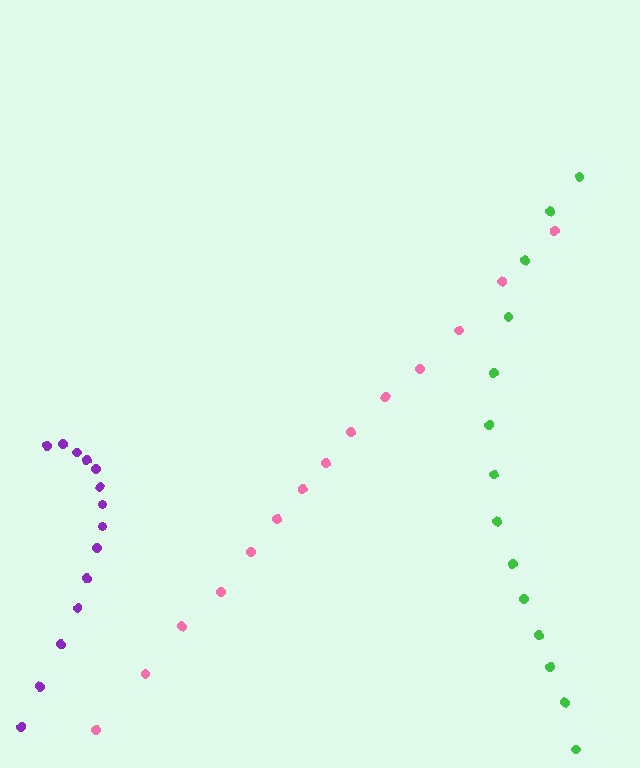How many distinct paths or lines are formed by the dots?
There are 3 distinct paths.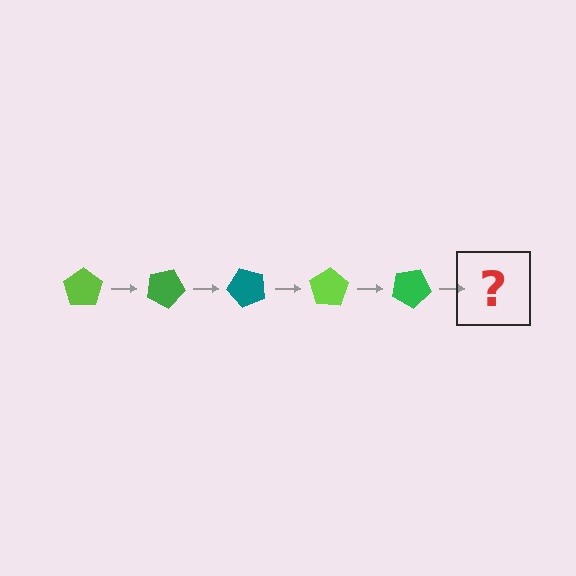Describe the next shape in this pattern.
It should be a teal pentagon, rotated 125 degrees from the start.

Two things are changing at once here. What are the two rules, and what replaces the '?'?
The two rules are that it rotates 25 degrees each step and the color cycles through lime, green, and teal. The '?' should be a teal pentagon, rotated 125 degrees from the start.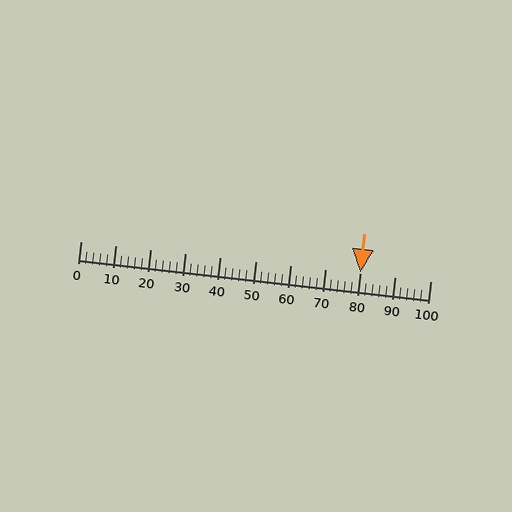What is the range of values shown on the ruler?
The ruler shows values from 0 to 100.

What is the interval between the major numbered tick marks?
The major tick marks are spaced 10 units apart.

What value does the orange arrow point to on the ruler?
The orange arrow points to approximately 80.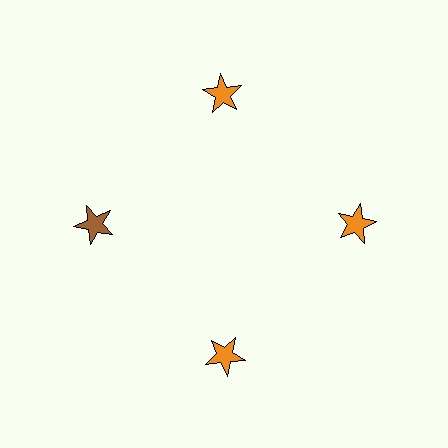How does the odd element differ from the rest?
It has a different color: brown instead of orange.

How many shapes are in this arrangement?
There are 4 shapes arranged in a ring pattern.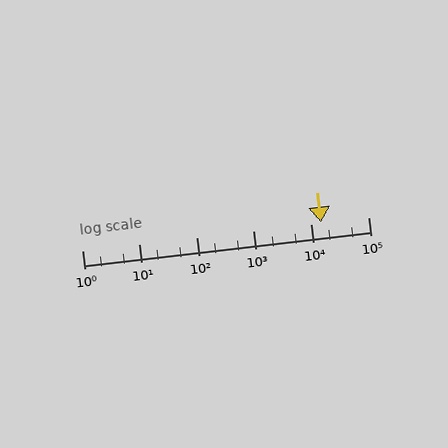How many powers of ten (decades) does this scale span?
The scale spans 5 decades, from 1 to 100000.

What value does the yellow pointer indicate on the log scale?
The pointer indicates approximately 15000.